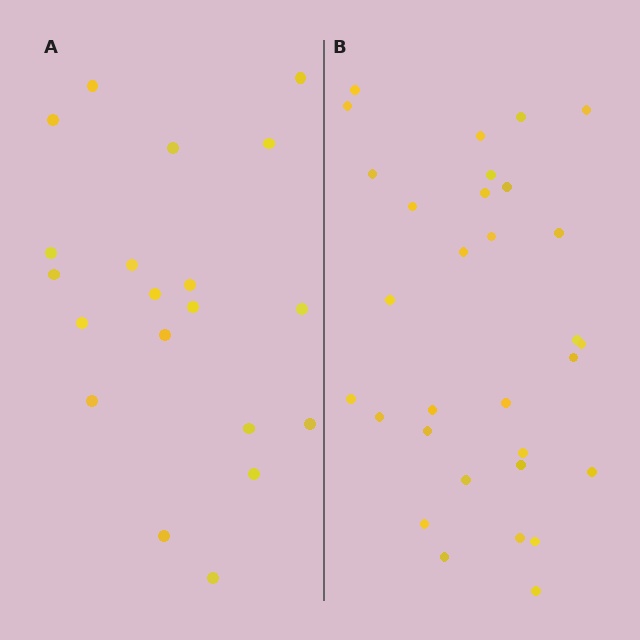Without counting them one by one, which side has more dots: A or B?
Region B (the right region) has more dots.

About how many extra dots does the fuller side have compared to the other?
Region B has roughly 12 or so more dots than region A.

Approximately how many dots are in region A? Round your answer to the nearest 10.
About 20 dots.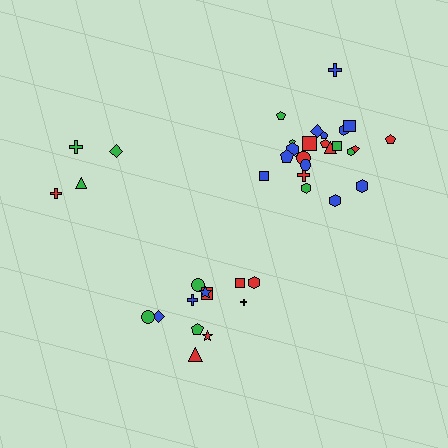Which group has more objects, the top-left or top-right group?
The top-right group.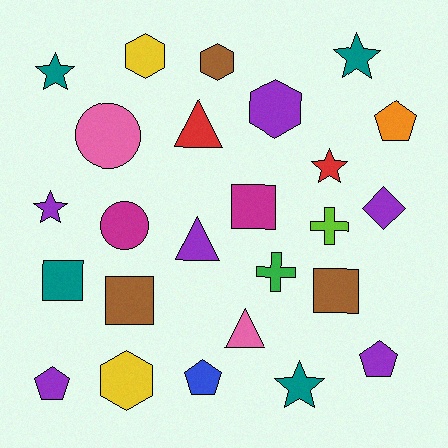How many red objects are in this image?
There are 2 red objects.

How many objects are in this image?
There are 25 objects.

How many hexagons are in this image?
There are 4 hexagons.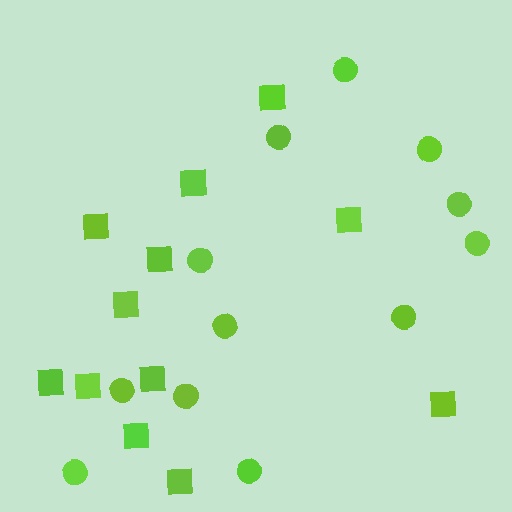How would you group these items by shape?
There are 2 groups: one group of squares (12) and one group of circles (12).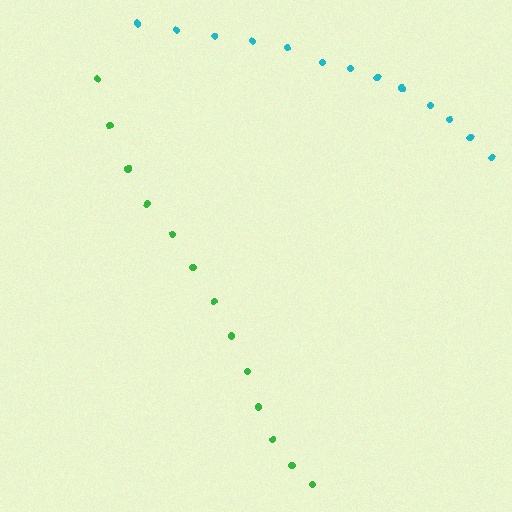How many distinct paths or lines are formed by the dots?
There are 2 distinct paths.